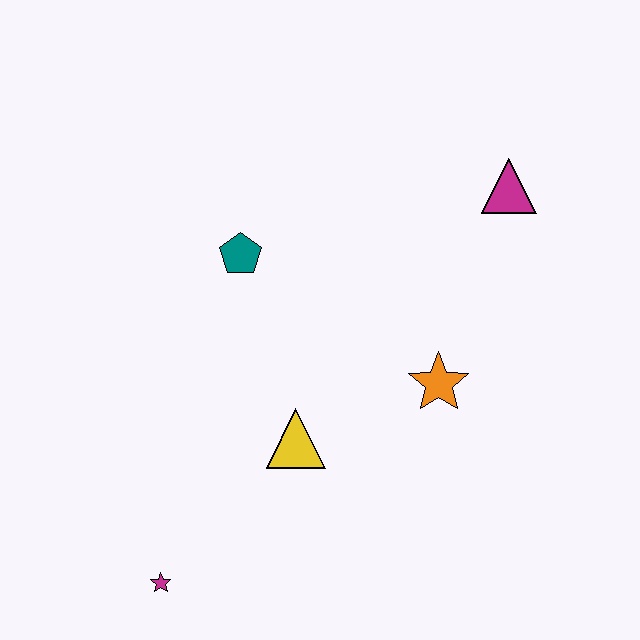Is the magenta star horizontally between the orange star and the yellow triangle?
No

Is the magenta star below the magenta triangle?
Yes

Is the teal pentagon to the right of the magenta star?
Yes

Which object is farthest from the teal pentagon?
The magenta star is farthest from the teal pentagon.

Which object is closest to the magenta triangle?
The orange star is closest to the magenta triangle.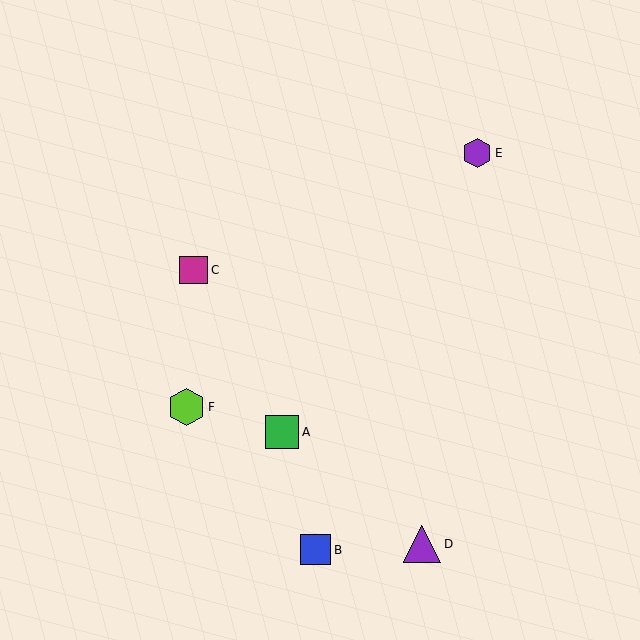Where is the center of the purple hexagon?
The center of the purple hexagon is at (477, 153).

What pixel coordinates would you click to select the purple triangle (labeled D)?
Click at (422, 544) to select the purple triangle D.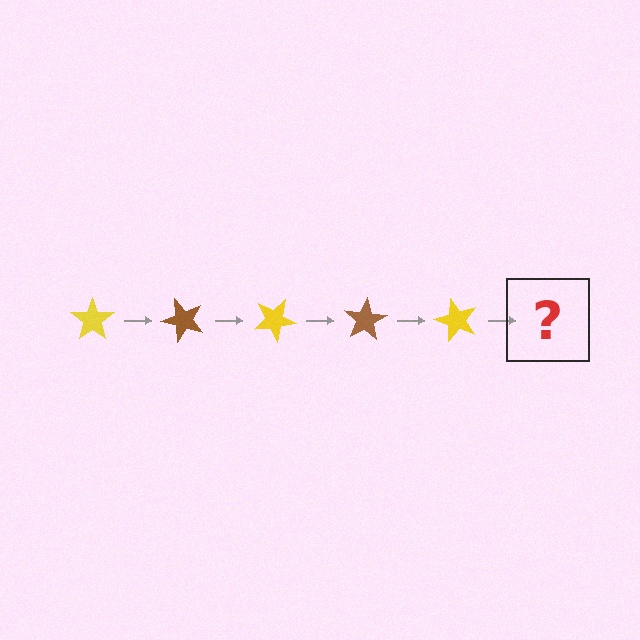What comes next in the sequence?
The next element should be a brown star, rotated 250 degrees from the start.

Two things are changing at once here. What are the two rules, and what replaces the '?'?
The two rules are that it rotates 50 degrees each step and the color cycles through yellow and brown. The '?' should be a brown star, rotated 250 degrees from the start.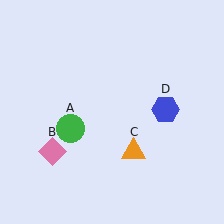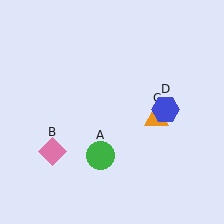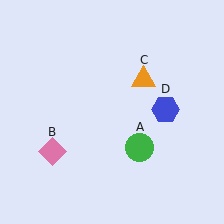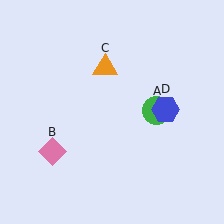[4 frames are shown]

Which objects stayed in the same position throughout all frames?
Pink diamond (object B) and blue hexagon (object D) remained stationary.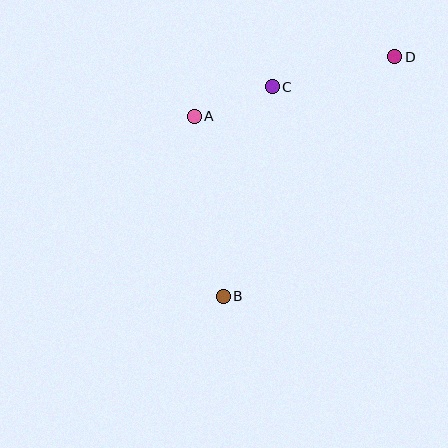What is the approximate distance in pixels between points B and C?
The distance between B and C is approximately 215 pixels.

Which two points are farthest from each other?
Points B and D are farthest from each other.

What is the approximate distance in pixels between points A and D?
The distance between A and D is approximately 209 pixels.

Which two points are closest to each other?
Points A and C are closest to each other.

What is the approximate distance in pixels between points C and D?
The distance between C and D is approximately 126 pixels.